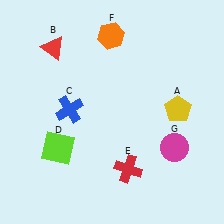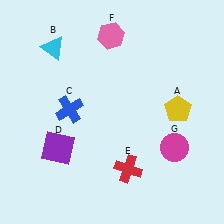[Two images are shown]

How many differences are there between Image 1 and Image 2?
There are 3 differences between the two images.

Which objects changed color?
B changed from red to cyan. D changed from lime to purple. F changed from orange to pink.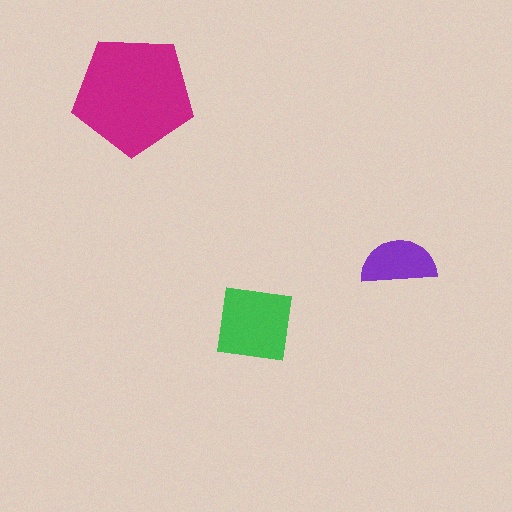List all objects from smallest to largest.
The purple semicircle, the green square, the magenta pentagon.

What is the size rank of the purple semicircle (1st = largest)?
3rd.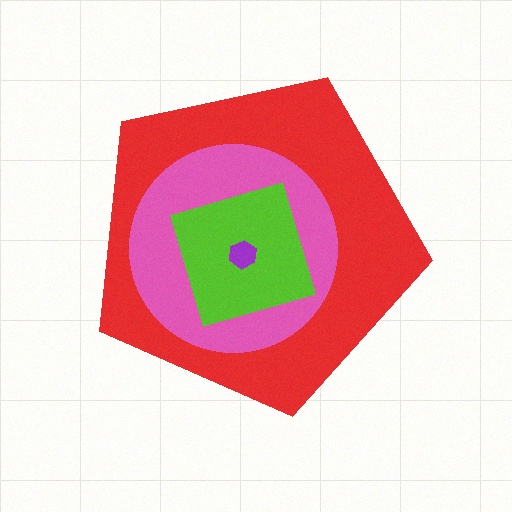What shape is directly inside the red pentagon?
The pink circle.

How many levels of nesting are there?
4.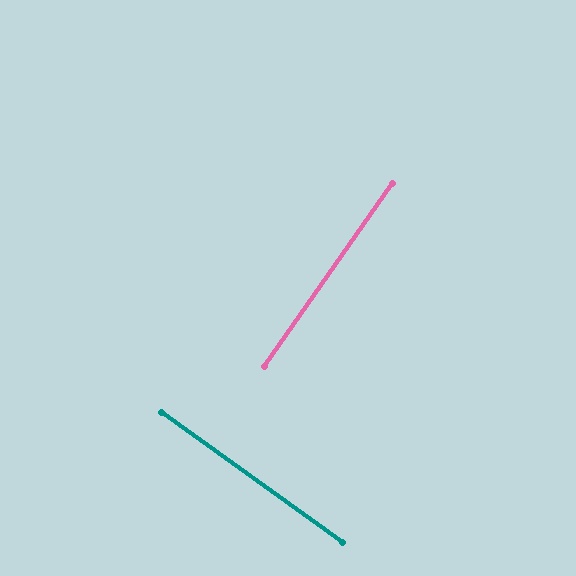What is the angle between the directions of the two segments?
Approximately 89 degrees.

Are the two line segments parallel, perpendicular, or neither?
Perpendicular — they meet at approximately 89°.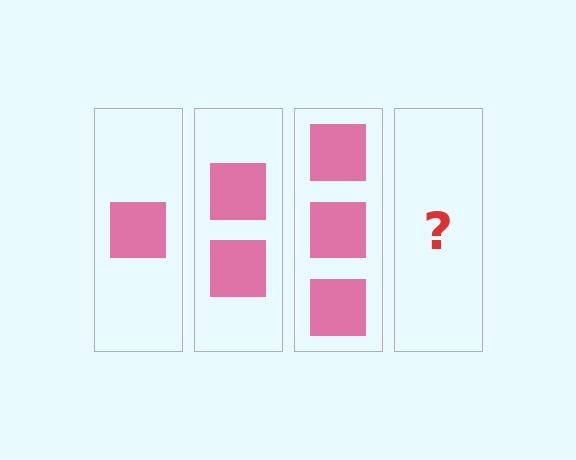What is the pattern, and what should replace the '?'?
The pattern is that each step adds one more square. The '?' should be 4 squares.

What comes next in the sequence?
The next element should be 4 squares.